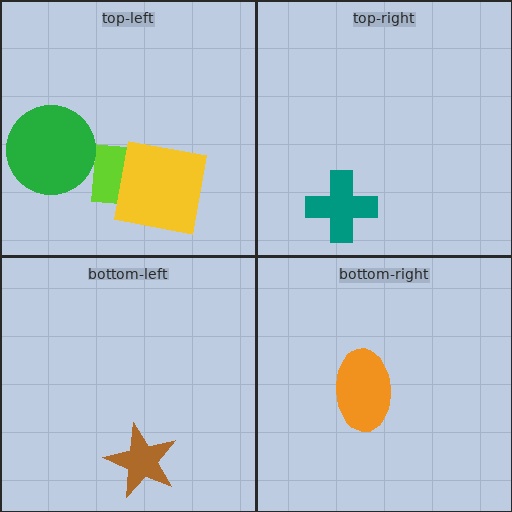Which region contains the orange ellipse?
The bottom-right region.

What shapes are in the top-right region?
The teal cross.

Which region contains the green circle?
The top-left region.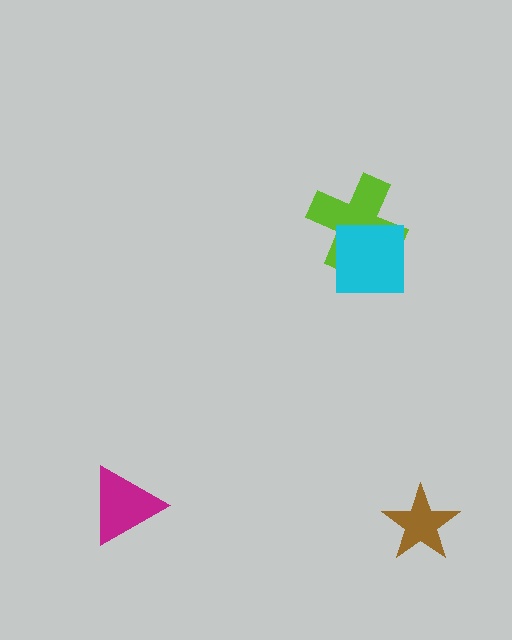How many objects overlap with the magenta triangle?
0 objects overlap with the magenta triangle.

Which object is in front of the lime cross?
The cyan square is in front of the lime cross.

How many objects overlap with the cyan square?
1 object overlaps with the cyan square.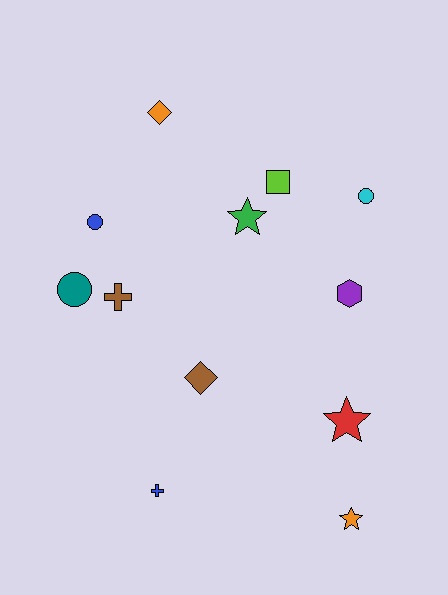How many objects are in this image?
There are 12 objects.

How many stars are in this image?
There are 3 stars.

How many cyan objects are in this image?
There is 1 cyan object.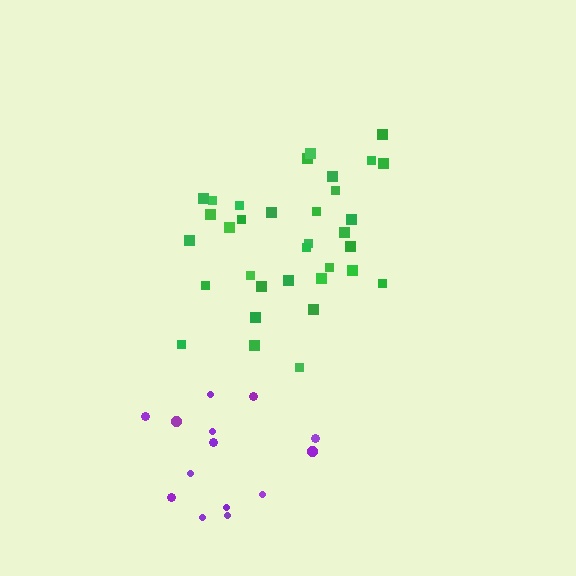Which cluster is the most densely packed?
Green.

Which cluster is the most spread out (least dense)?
Purple.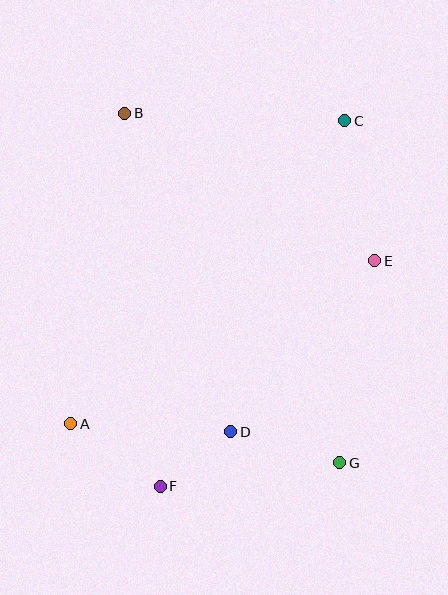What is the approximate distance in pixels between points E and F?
The distance between E and F is approximately 311 pixels.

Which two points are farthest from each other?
Points B and G are farthest from each other.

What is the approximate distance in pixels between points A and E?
The distance between A and E is approximately 345 pixels.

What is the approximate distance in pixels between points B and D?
The distance between B and D is approximately 336 pixels.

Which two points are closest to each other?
Points D and F are closest to each other.